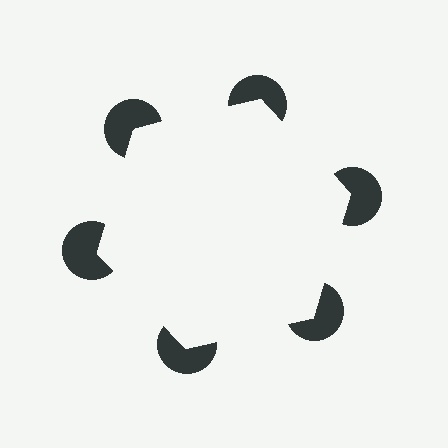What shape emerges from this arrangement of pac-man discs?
An illusory hexagon — its edges are inferred from the aligned wedge cuts in the pac-man discs, not physically drawn.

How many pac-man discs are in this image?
There are 6 — one at each vertex of the illusory hexagon.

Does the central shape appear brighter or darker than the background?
It typically appears slightly brighter than the background, even though no actual brightness change is drawn.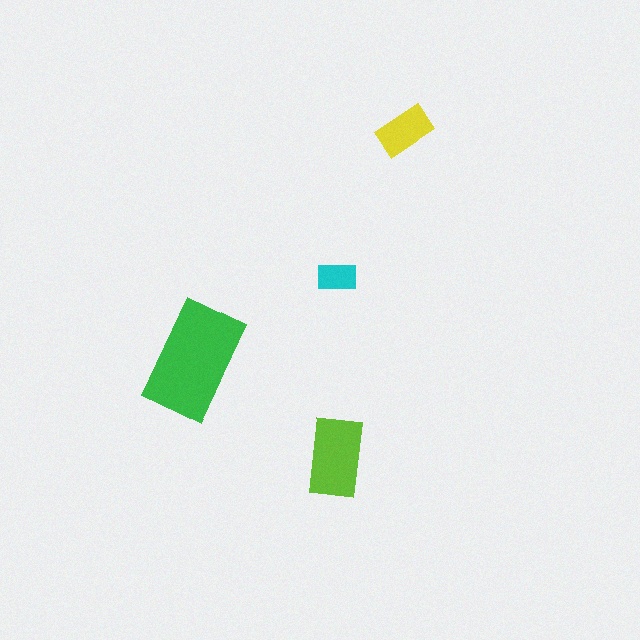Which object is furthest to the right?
The yellow rectangle is rightmost.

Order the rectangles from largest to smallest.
the green one, the lime one, the yellow one, the cyan one.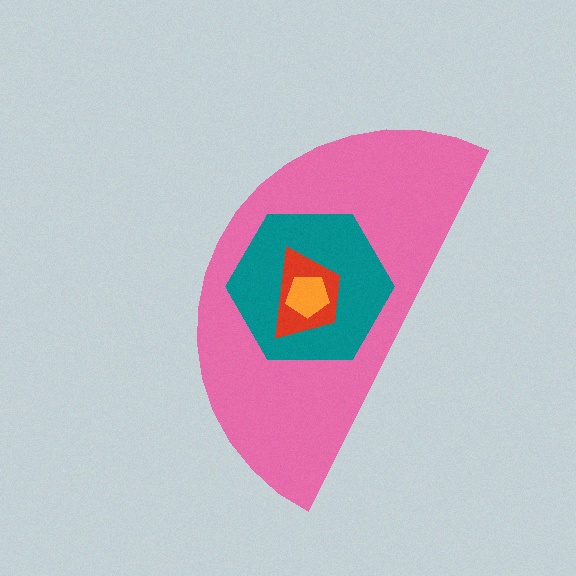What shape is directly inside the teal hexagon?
The red trapezoid.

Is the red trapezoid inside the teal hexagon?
Yes.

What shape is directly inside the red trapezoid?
The orange pentagon.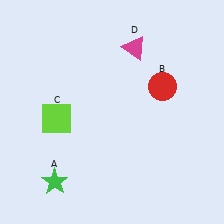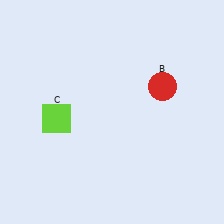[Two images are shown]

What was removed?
The green star (A), the magenta triangle (D) were removed in Image 2.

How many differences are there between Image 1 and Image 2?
There are 2 differences between the two images.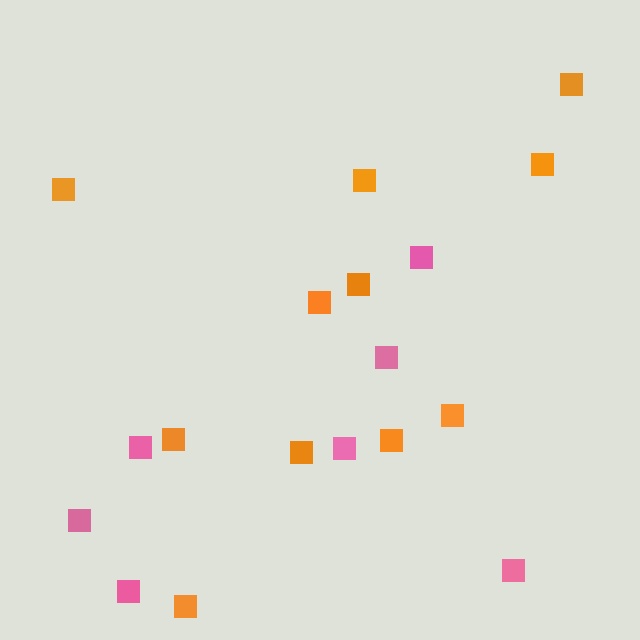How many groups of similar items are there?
There are 2 groups: one group of pink squares (7) and one group of orange squares (11).